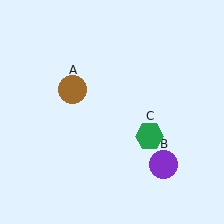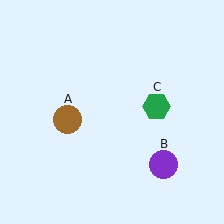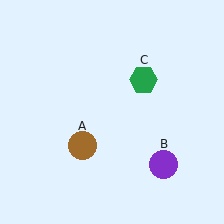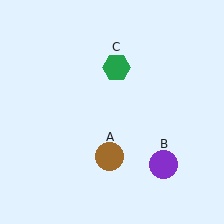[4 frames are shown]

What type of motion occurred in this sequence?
The brown circle (object A), green hexagon (object C) rotated counterclockwise around the center of the scene.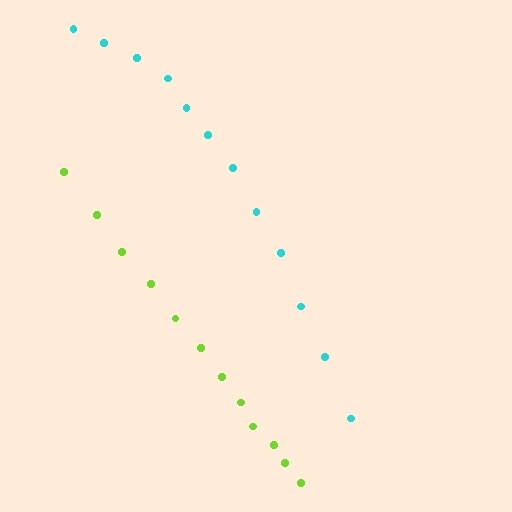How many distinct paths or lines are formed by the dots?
There are 2 distinct paths.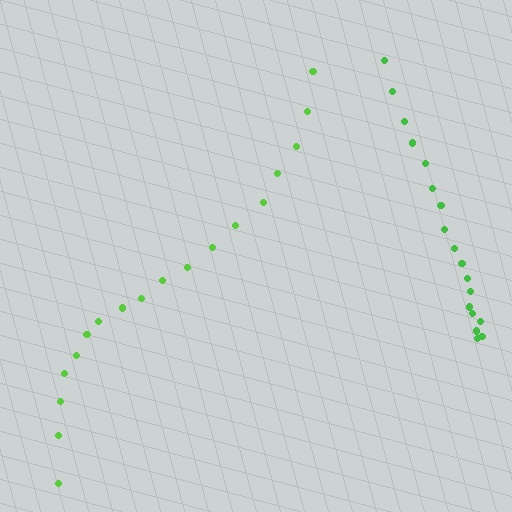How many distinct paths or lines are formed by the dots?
There are 2 distinct paths.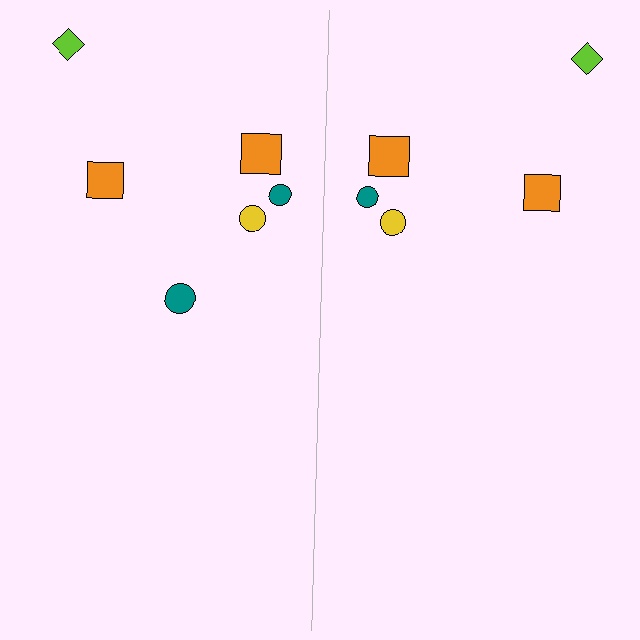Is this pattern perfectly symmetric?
No, the pattern is not perfectly symmetric. A teal circle is missing from the right side.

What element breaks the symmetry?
A teal circle is missing from the right side.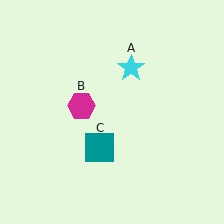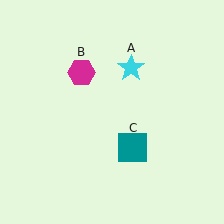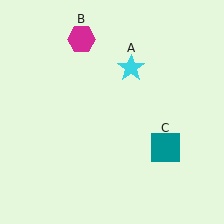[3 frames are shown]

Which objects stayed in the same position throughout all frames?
Cyan star (object A) remained stationary.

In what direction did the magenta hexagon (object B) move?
The magenta hexagon (object B) moved up.